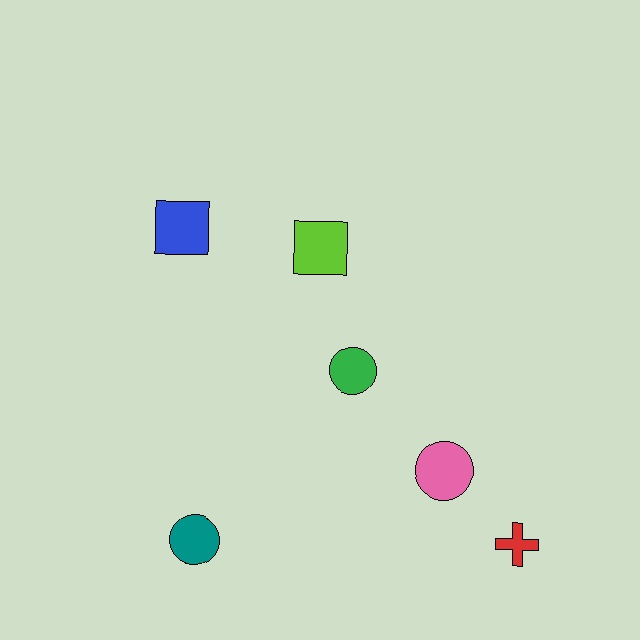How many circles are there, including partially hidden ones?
There are 3 circles.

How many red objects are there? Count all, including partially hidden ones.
There is 1 red object.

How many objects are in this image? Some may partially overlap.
There are 6 objects.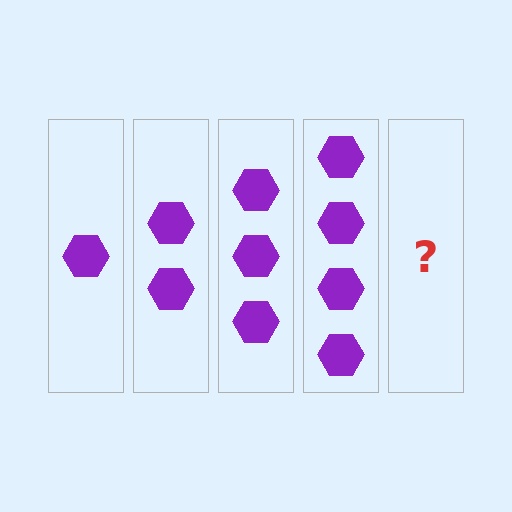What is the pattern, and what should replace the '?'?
The pattern is that each step adds one more hexagon. The '?' should be 5 hexagons.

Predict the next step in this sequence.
The next step is 5 hexagons.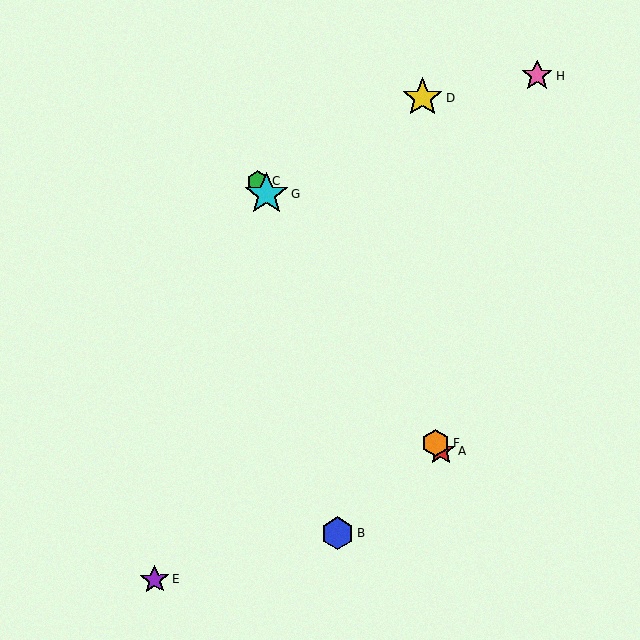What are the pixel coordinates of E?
Object E is at (154, 580).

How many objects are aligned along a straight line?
4 objects (A, C, F, G) are aligned along a straight line.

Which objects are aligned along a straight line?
Objects A, C, F, G are aligned along a straight line.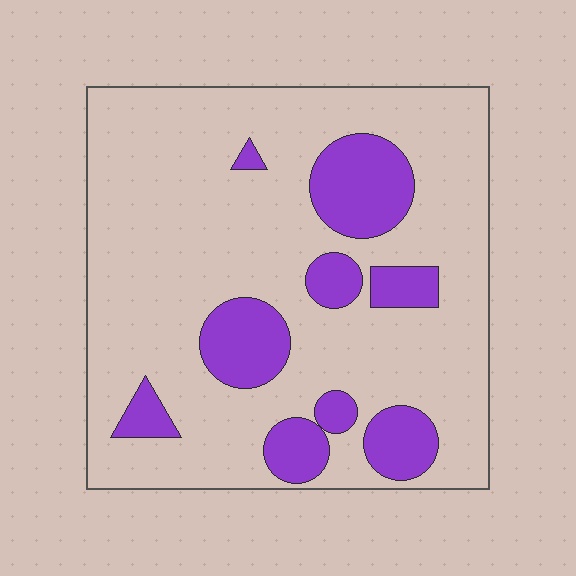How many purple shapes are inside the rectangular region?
9.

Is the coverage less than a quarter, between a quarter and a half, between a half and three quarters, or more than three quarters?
Less than a quarter.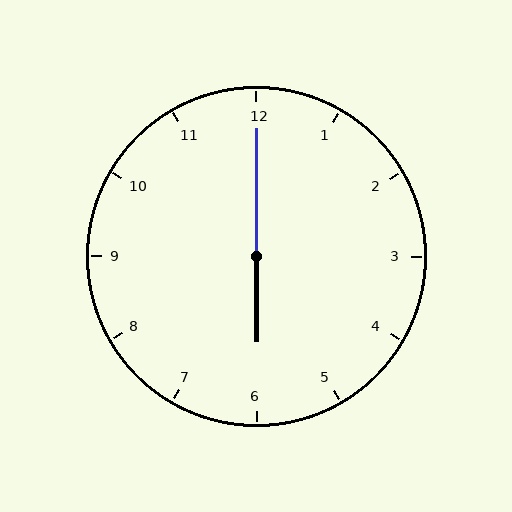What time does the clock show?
6:00.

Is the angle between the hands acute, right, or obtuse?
It is obtuse.